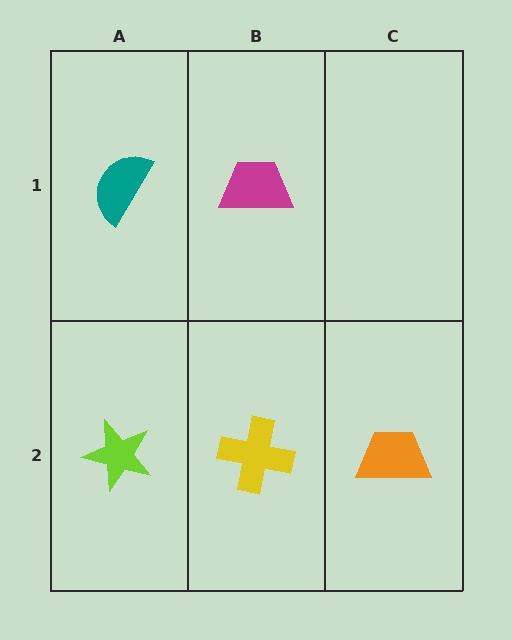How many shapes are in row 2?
3 shapes.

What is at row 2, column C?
An orange trapezoid.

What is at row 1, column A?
A teal semicircle.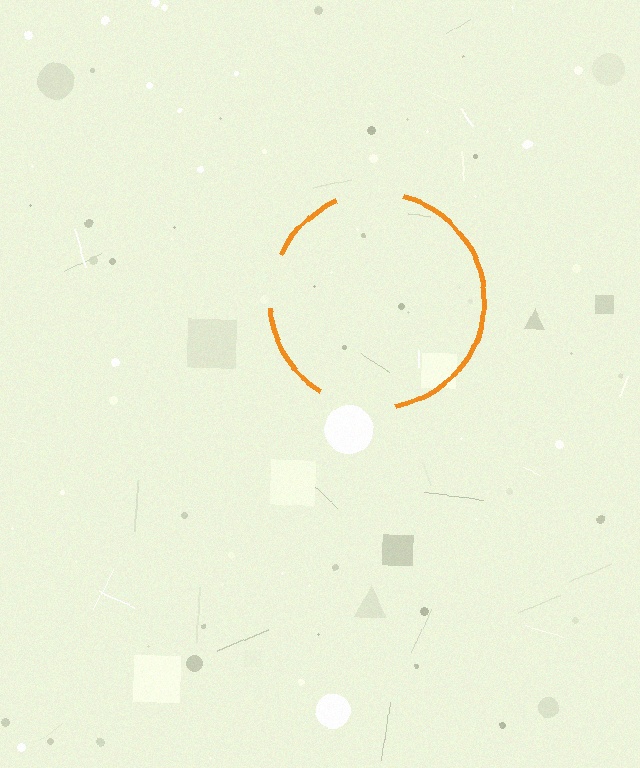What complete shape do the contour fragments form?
The contour fragments form a circle.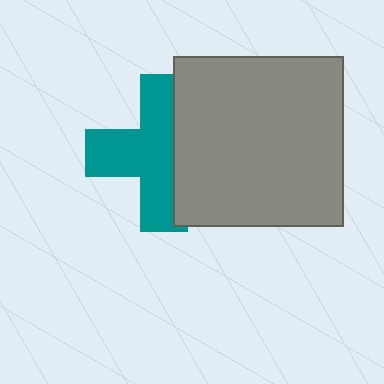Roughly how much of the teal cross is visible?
About half of it is visible (roughly 62%).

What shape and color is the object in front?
The object in front is a gray square.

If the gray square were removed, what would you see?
You would see the complete teal cross.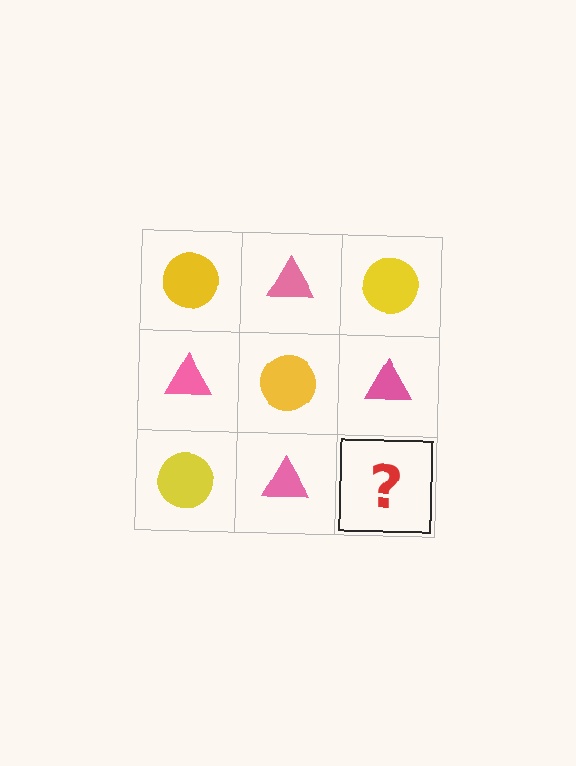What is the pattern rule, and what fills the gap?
The rule is that it alternates yellow circle and pink triangle in a checkerboard pattern. The gap should be filled with a yellow circle.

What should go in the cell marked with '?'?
The missing cell should contain a yellow circle.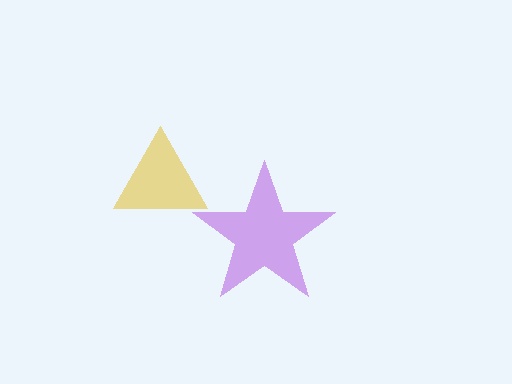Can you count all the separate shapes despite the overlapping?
Yes, there are 2 separate shapes.